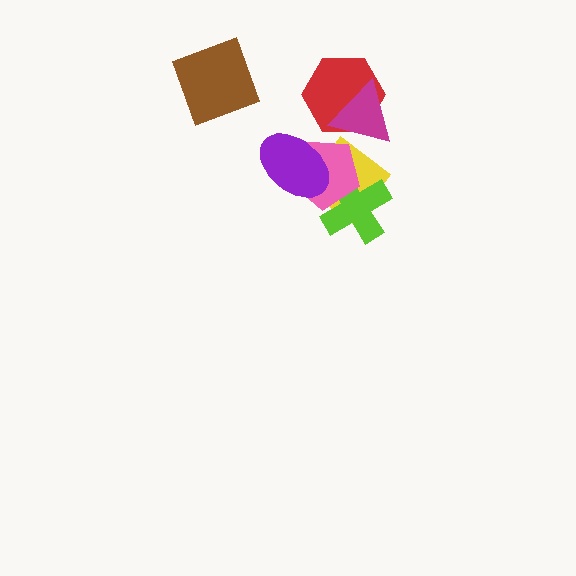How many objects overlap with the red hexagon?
1 object overlaps with the red hexagon.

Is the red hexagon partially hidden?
Yes, it is partially covered by another shape.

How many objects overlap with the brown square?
0 objects overlap with the brown square.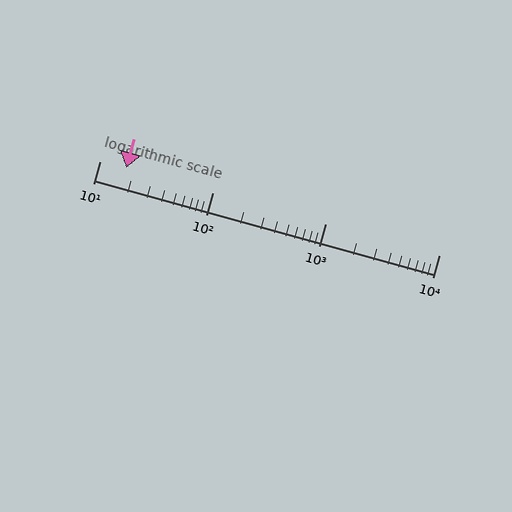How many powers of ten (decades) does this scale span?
The scale spans 3 decades, from 10 to 10000.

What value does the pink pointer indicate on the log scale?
The pointer indicates approximately 17.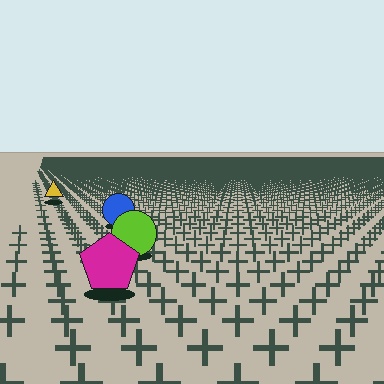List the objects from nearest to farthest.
From nearest to farthest: the magenta pentagon, the lime circle, the blue circle, the yellow triangle.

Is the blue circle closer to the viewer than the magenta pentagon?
No. The magenta pentagon is closer — you can tell from the texture gradient: the ground texture is coarser near it.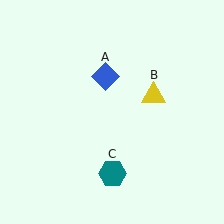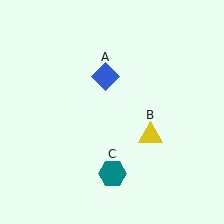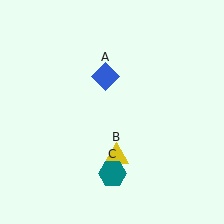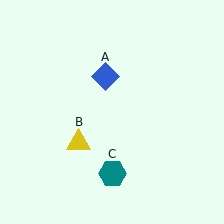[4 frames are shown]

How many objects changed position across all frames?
1 object changed position: yellow triangle (object B).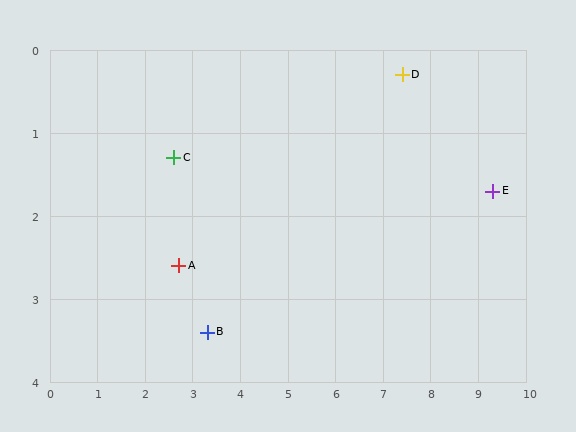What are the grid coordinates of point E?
Point E is at approximately (9.3, 1.7).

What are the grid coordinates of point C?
Point C is at approximately (2.6, 1.3).